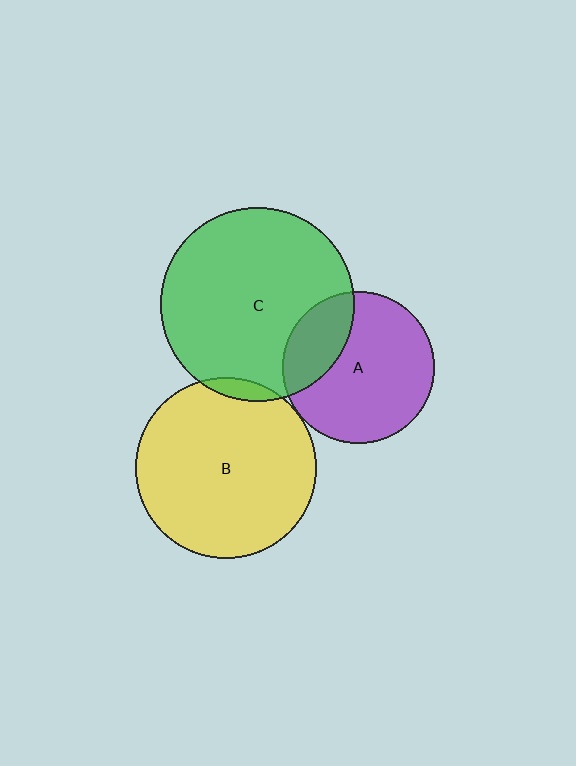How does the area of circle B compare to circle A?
Approximately 1.4 times.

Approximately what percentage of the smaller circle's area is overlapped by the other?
Approximately 25%.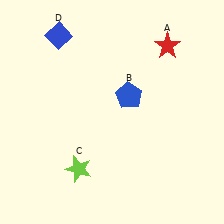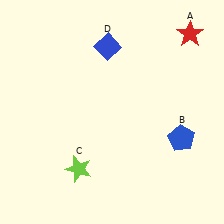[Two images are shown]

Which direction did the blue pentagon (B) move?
The blue pentagon (B) moved right.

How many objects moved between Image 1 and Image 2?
3 objects moved between the two images.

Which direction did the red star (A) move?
The red star (A) moved right.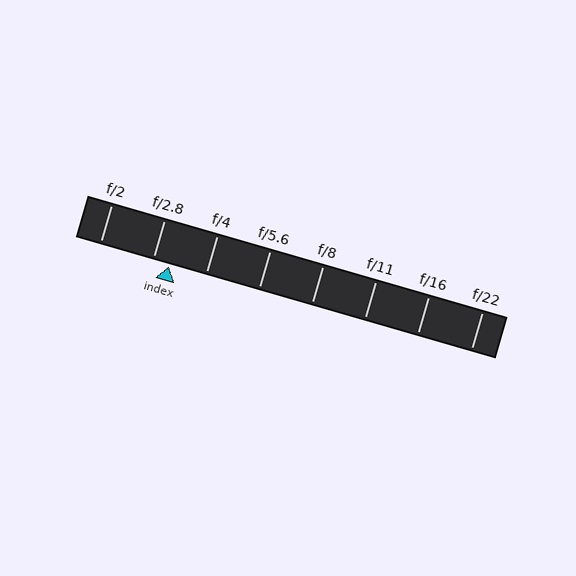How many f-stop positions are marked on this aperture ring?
There are 8 f-stop positions marked.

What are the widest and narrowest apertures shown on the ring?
The widest aperture shown is f/2 and the narrowest is f/22.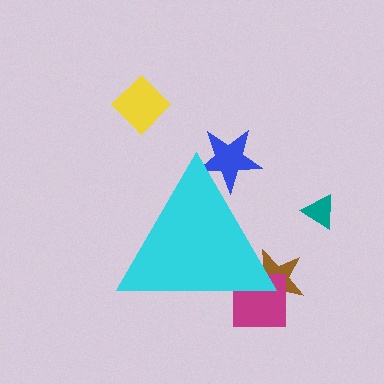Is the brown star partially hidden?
Yes, the brown star is partially hidden behind the cyan triangle.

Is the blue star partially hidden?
Yes, the blue star is partially hidden behind the cyan triangle.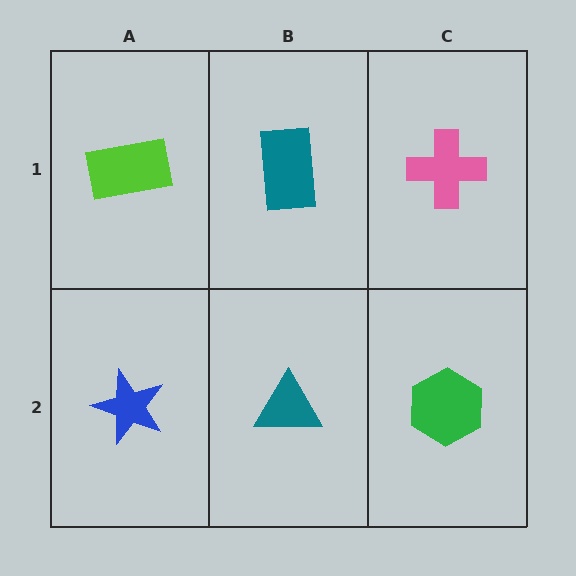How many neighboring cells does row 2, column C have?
2.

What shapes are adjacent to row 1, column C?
A green hexagon (row 2, column C), a teal rectangle (row 1, column B).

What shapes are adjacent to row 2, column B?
A teal rectangle (row 1, column B), a blue star (row 2, column A), a green hexagon (row 2, column C).